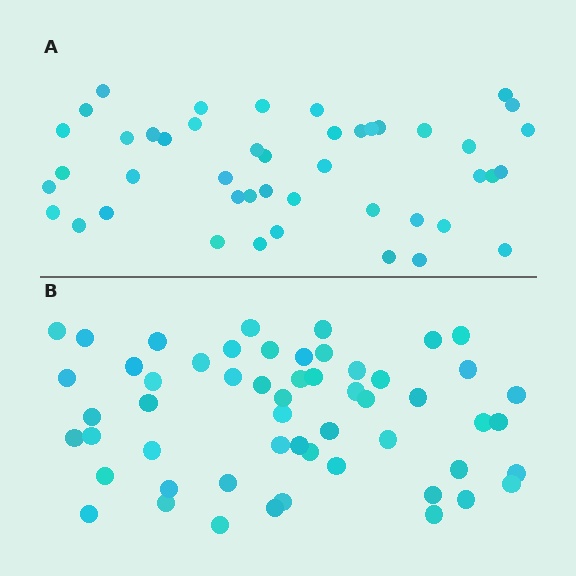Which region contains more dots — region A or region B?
Region B (the bottom region) has more dots.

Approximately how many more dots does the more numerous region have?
Region B has roughly 10 or so more dots than region A.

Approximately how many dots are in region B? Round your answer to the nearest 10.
About 60 dots. (The exact count is 55, which rounds to 60.)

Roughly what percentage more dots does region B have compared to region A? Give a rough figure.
About 20% more.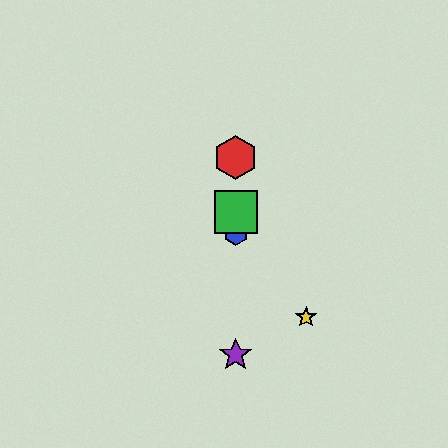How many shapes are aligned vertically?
4 shapes (the red hexagon, the blue hexagon, the green square, the purple star) are aligned vertically.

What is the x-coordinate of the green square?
The green square is at x≈236.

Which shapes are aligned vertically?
The red hexagon, the blue hexagon, the green square, the purple star are aligned vertically.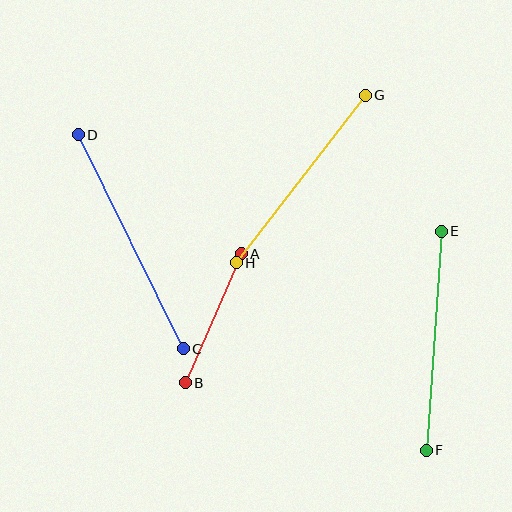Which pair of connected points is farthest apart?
Points C and D are farthest apart.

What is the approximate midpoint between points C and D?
The midpoint is at approximately (131, 242) pixels.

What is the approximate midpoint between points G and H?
The midpoint is at approximately (301, 179) pixels.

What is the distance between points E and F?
The distance is approximately 219 pixels.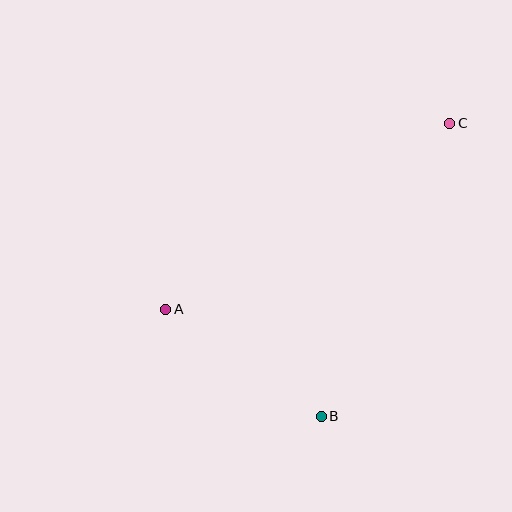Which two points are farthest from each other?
Points A and C are farthest from each other.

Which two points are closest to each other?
Points A and B are closest to each other.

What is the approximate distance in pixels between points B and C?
The distance between B and C is approximately 320 pixels.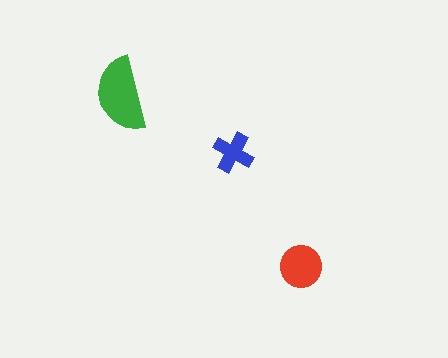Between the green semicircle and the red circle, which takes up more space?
The green semicircle.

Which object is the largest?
The green semicircle.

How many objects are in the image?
There are 3 objects in the image.